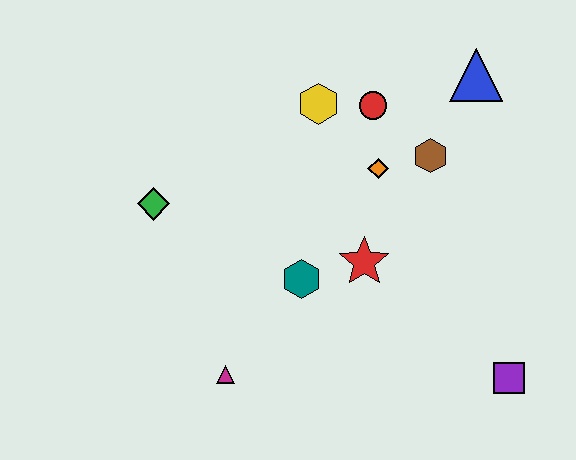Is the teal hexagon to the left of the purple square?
Yes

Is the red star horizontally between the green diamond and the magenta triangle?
No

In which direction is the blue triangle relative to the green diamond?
The blue triangle is to the right of the green diamond.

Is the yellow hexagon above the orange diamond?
Yes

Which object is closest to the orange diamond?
The brown hexagon is closest to the orange diamond.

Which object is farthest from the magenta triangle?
The blue triangle is farthest from the magenta triangle.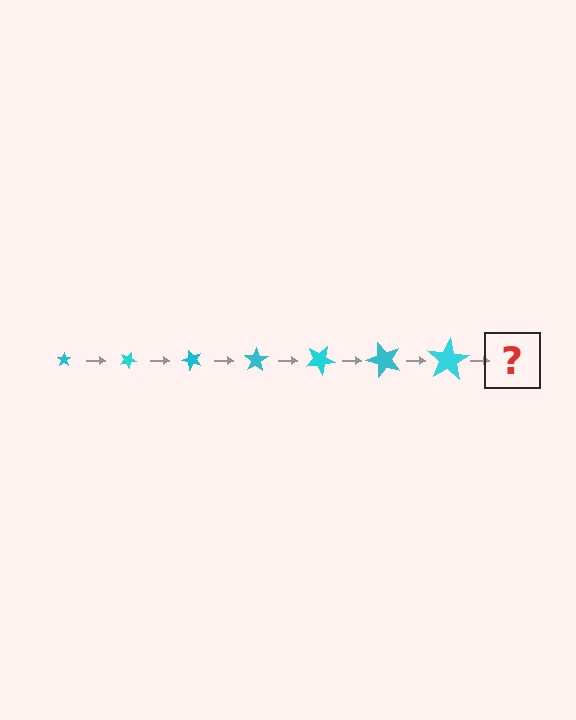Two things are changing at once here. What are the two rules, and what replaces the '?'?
The two rules are that the star grows larger each step and it rotates 25 degrees each step. The '?' should be a star, larger than the previous one and rotated 175 degrees from the start.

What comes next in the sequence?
The next element should be a star, larger than the previous one and rotated 175 degrees from the start.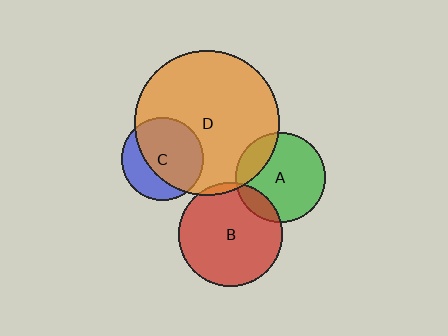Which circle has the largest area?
Circle D (orange).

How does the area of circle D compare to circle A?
Approximately 2.6 times.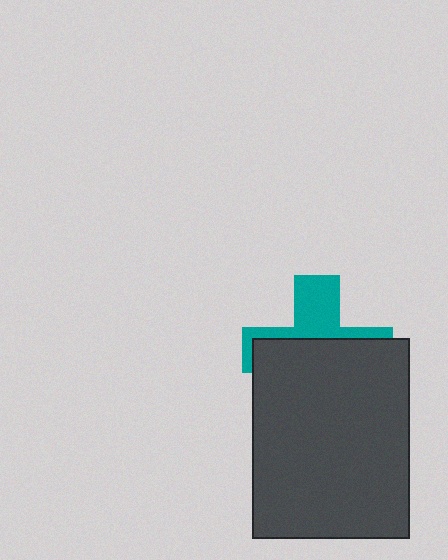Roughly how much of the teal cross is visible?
A small part of it is visible (roughly 36%).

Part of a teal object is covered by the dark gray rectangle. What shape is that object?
It is a cross.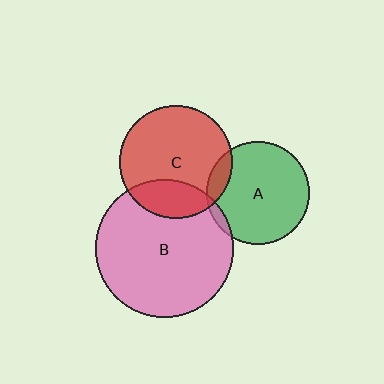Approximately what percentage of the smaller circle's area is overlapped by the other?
Approximately 25%.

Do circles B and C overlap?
Yes.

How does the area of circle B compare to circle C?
Approximately 1.5 times.